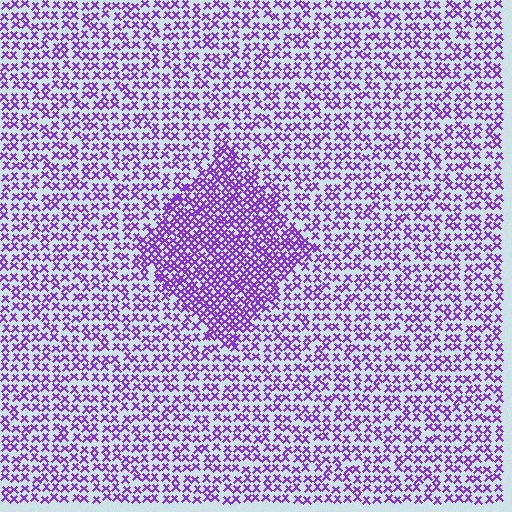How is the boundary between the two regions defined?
The boundary is defined by a change in element density (approximately 1.9x ratio). All elements are the same color, size, and shape.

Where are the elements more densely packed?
The elements are more densely packed inside the diamond boundary.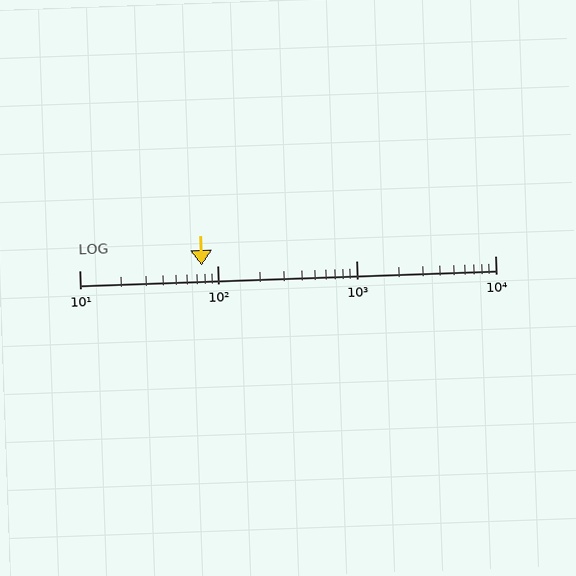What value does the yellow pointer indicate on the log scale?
The pointer indicates approximately 76.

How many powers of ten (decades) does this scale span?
The scale spans 3 decades, from 10 to 10000.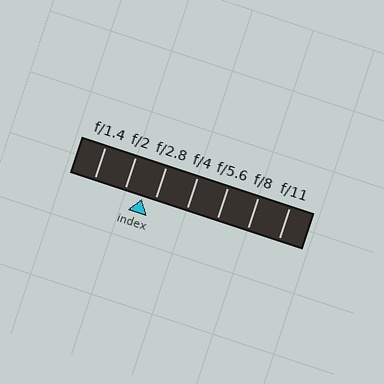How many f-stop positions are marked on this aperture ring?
There are 7 f-stop positions marked.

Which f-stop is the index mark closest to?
The index mark is closest to f/2.8.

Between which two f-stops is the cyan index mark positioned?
The index mark is between f/2 and f/2.8.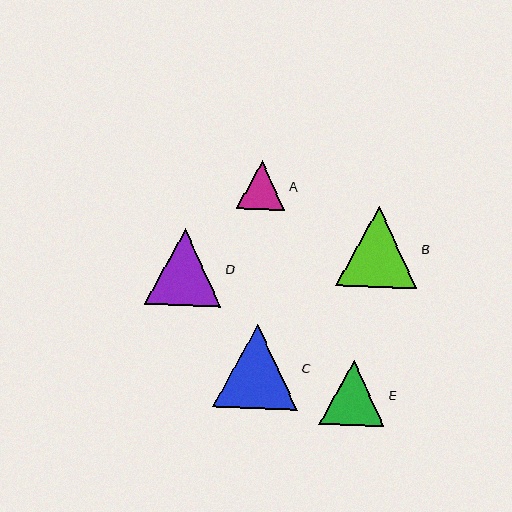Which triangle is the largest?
Triangle C is the largest with a size of approximately 84 pixels.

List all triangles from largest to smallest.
From largest to smallest: C, B, D, E, A.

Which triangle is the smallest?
Triangle A is the smallest with a size of approximately 48 pixels.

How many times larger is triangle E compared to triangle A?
Triangle E is approximately 1.3 times the size of triangle A.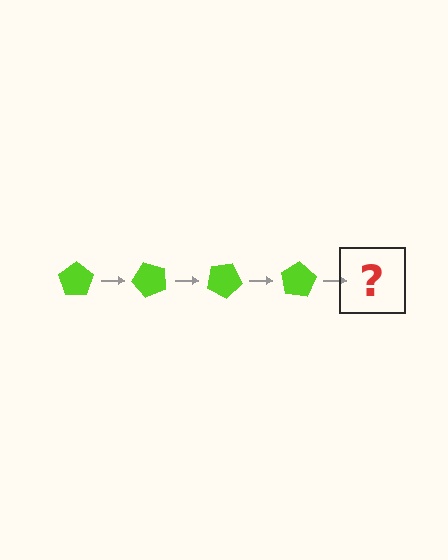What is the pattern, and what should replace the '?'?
The pattern is that the pentagon rotates 50 degrees each step. The '?' should be a lime pentagon rotated 200 degrees.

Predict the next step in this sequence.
The next step is a lime pentagon rotated 200 degrees.